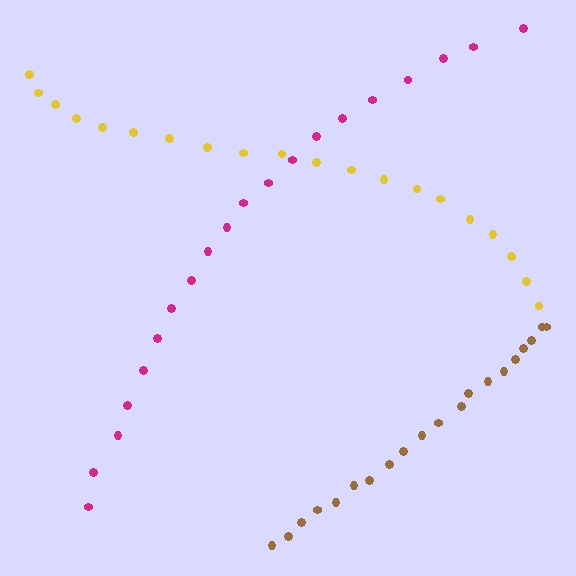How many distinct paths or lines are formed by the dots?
There are 3 distinct paths.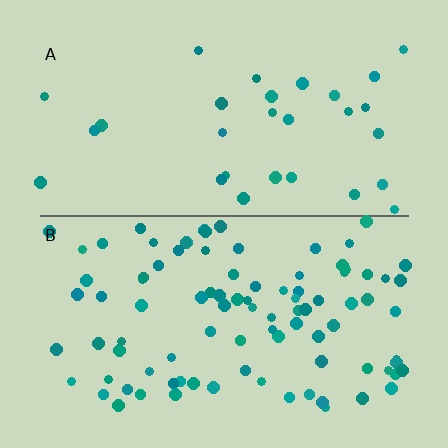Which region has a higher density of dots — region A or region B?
B (the bottom).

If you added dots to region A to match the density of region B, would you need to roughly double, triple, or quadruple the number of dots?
Approximately triple.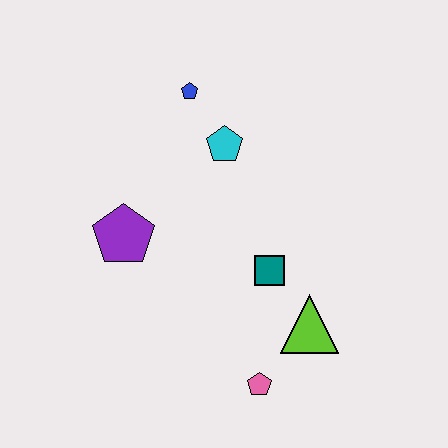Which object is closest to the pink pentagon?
The lime triangle is closest to the pink pentagon.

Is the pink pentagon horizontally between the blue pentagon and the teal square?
Yes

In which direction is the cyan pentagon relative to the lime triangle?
The cyan pentagon is above the lime triangle.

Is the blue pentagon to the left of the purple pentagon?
No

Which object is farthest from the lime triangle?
The blue pentagon is farthest from the lime triangle.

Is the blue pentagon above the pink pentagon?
Yes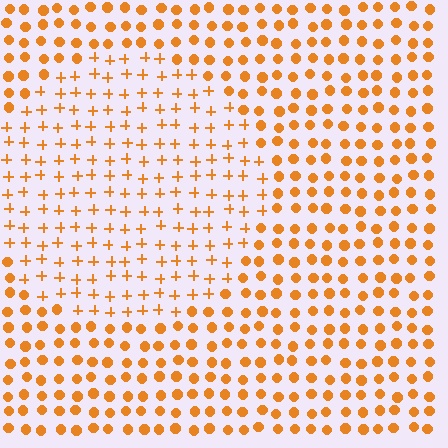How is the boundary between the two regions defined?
The boundary is defined by a change in element shape: plus signs inside vs. circles outside. All elements share the same color and spacing.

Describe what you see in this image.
The image is filled with small orange elements arranged in a uniform grid. A circle-shaped region contains plus signs, while the surrounding area contains circles. The boundary is defined purely by the change in element shape.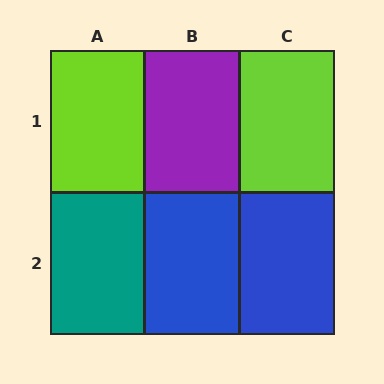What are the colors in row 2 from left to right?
Teal, blue, blue.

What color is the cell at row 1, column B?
Purple.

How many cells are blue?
2 cells are blue.